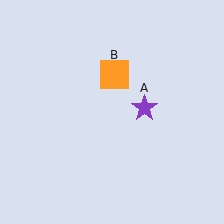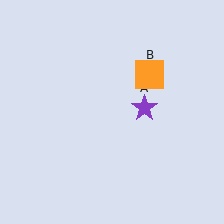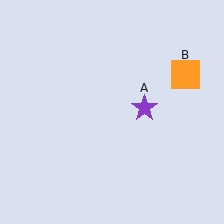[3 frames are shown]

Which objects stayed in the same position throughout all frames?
Purple star (object A) remained stationary.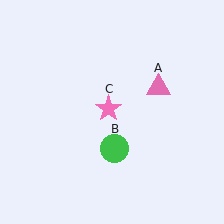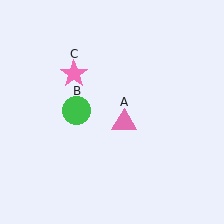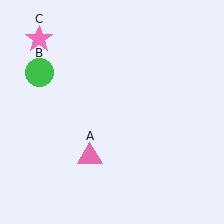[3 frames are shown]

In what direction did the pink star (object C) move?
The pink star (object C) moved up and to the left.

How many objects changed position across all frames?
3 objects changed position: pink triangle (object A), green circle (object B), pink star (object C).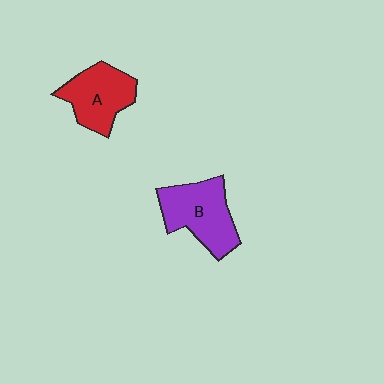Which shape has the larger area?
Shape B (purple).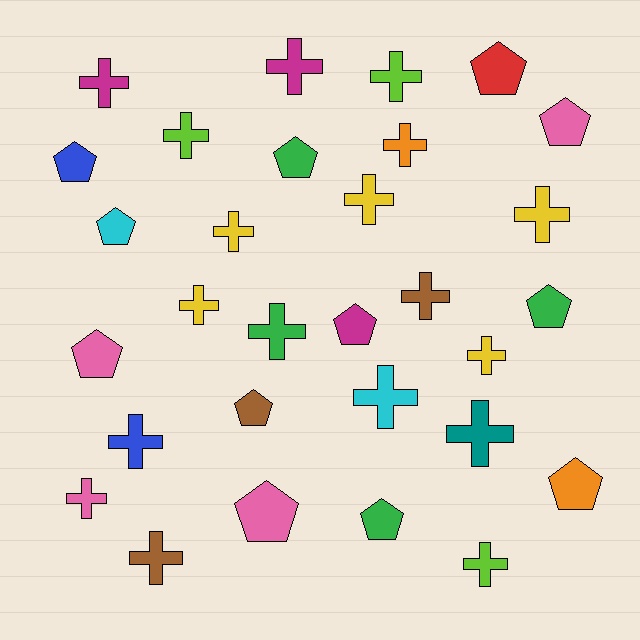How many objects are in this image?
There are 30 objects.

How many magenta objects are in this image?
There are 3 magenta objects.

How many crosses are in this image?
There are 18 crosses.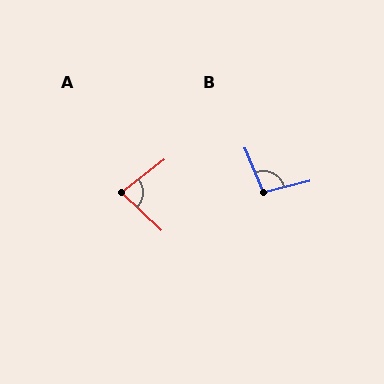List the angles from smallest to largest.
A (82°), B (98°).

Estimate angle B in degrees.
Approximately 98 degrees.